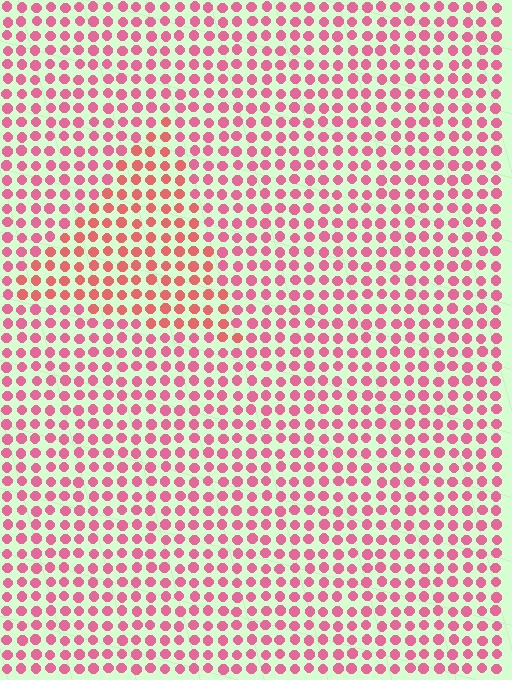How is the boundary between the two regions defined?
The boundary is defined purely by a slight shift in hue (about 23 degrees). Spacing, size, and orientation are identical on both sides.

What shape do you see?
I see a triangle.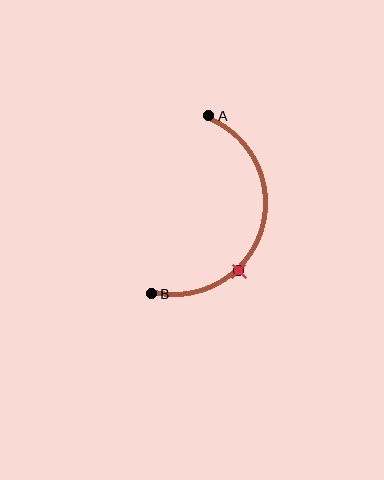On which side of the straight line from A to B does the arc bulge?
The arc bulges to the right of the straight line connecting A and B.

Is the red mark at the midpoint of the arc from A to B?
No. The red mark lies on the arc but is closer to endpoint B. The arc midpoint would be at the point on the curve equidistant along the arc from both A and B.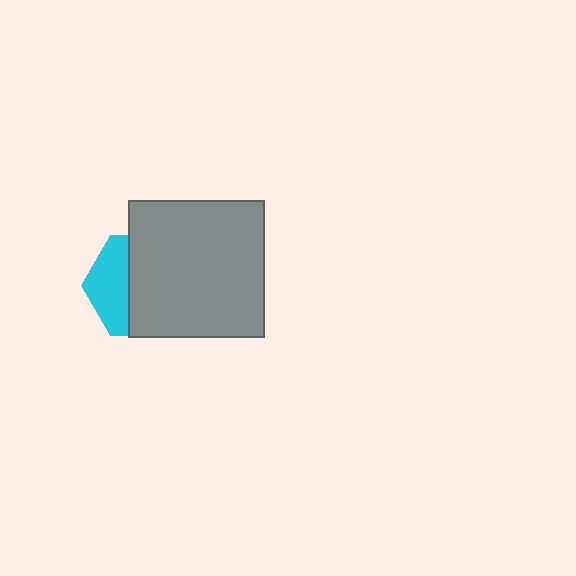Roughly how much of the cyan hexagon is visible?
A small part of it is visible (roughly 36%).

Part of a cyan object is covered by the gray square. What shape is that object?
It is a hexagon.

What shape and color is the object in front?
The object in front is a gray square.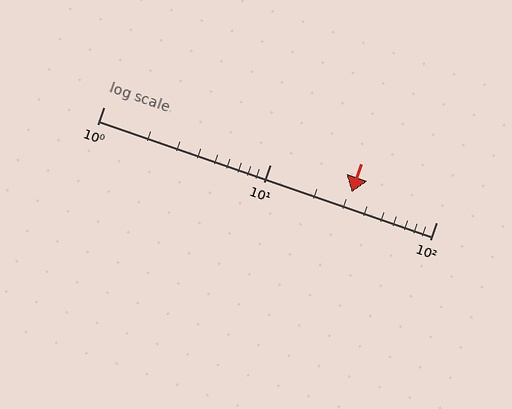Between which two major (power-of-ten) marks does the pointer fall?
The pointer is between 10 and 100.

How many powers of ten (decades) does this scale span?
The scale spans 2 decades, from 1 to 100.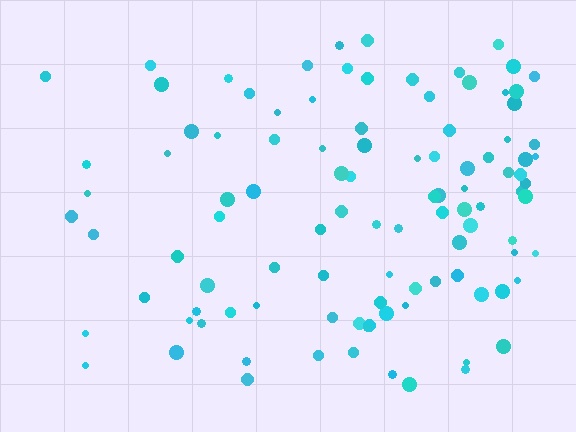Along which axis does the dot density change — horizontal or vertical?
Horizontal.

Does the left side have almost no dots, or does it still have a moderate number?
Still a moderate number, just noticeably fewer than the right.